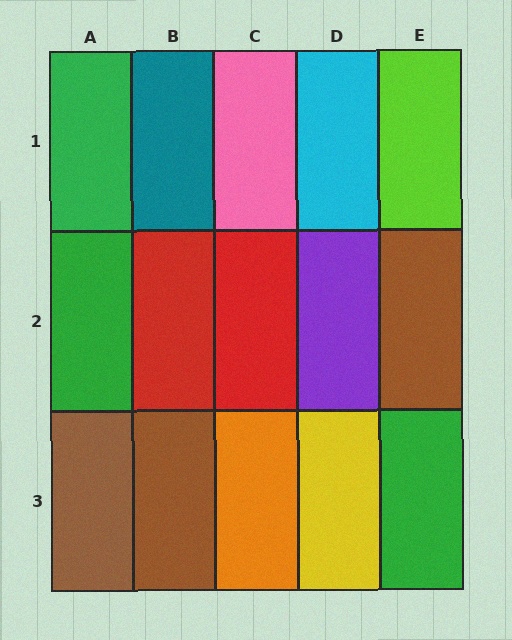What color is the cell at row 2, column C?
Red.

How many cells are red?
2 cells are red.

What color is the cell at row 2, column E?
Brown.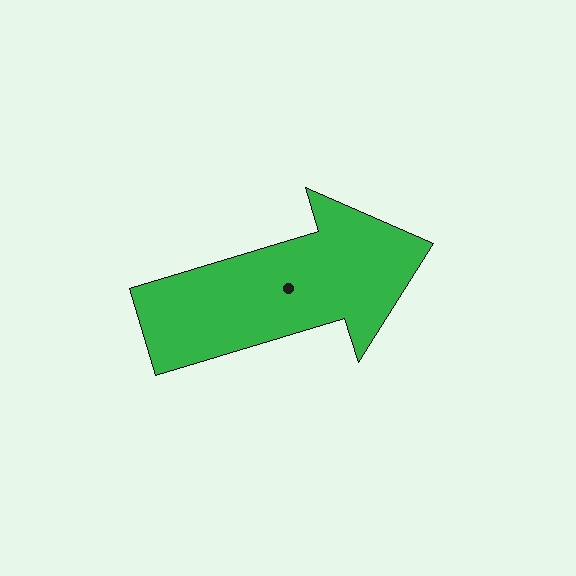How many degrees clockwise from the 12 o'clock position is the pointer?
Approximately 73 degrees.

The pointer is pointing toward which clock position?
Roughly 2 o'clock.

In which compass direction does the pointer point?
East.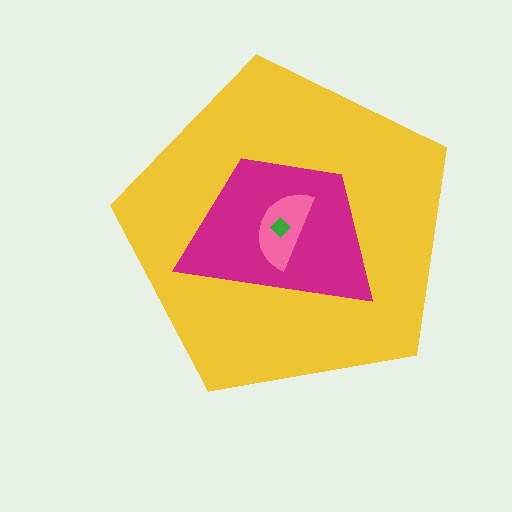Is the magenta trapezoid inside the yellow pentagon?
Yes.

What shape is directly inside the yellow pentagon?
The magenta trapezoid.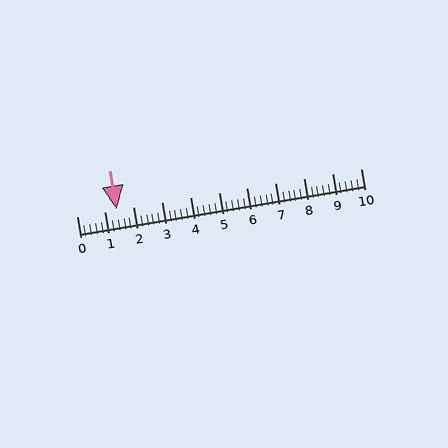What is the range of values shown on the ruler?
The ruler shows values from 0 to 10.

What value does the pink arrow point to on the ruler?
The pink arrow points to approximately 1.4.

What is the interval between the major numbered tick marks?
The major tick marks are spaced 1 units apart.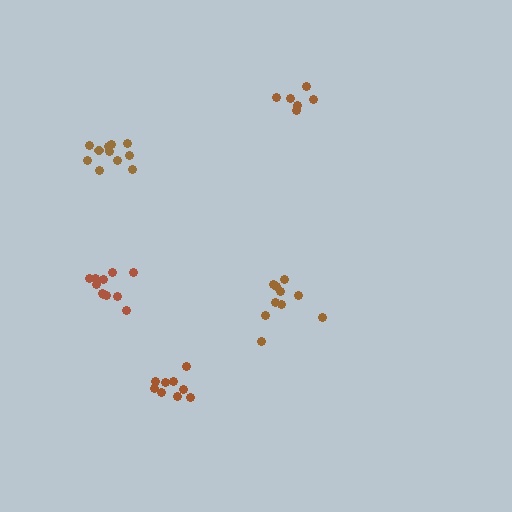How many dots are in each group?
Group 1: 6 dots, Group 2: 11 dots, Group 3: 10 dots, Group 4: 11 dots, Group 5: 9 dots (47 total).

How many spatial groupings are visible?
There are 5 spatial groupings.